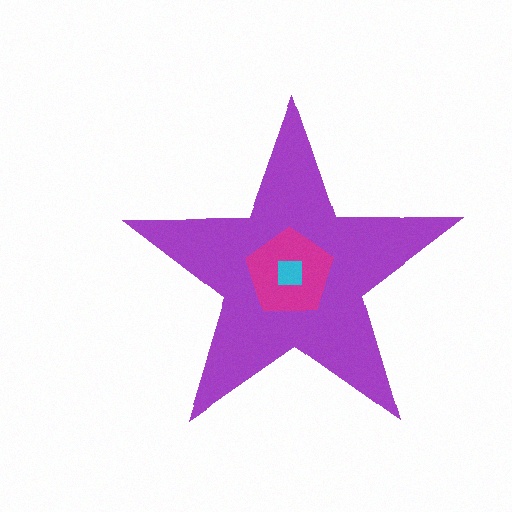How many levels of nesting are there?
3.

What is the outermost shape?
The purple star.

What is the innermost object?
The cyan square.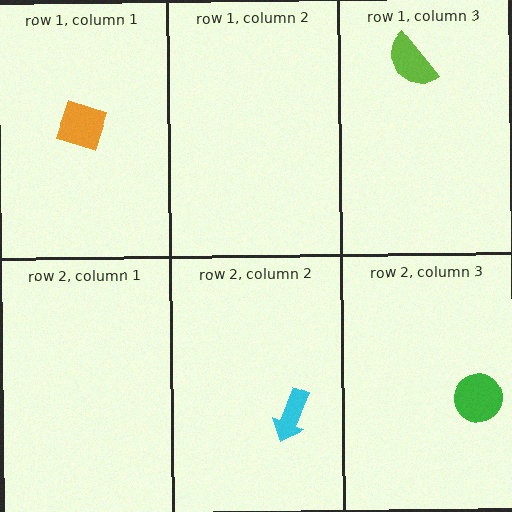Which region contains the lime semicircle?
The row 1, column 3 region.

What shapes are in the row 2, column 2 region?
The cyan arrow.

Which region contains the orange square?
The row 1, column 1 region.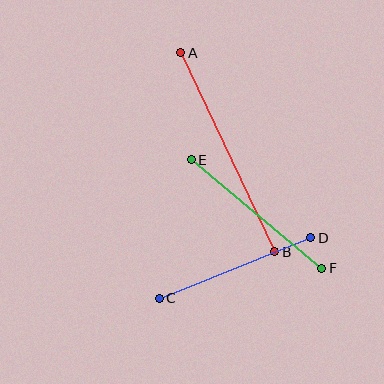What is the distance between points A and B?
The distance is approximately 220 pixels.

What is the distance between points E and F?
The distance is approximately 170 pixels.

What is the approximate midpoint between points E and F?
The midpoint is at approximately (257, 214) pixels.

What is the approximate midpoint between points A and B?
The midpoint is at approximately (228, 152) pixels.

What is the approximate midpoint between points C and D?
The midpoint is at approximately (235, 268) pixels.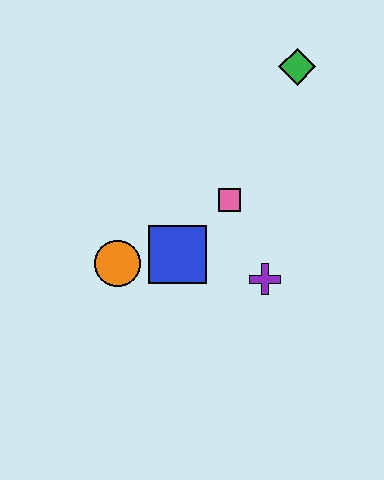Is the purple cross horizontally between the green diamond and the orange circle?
Yes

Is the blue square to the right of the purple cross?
No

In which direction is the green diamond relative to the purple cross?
The green diamond is above the purple cross.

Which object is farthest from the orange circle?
The green diamond is farthest from the orange circle.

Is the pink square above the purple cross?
Yes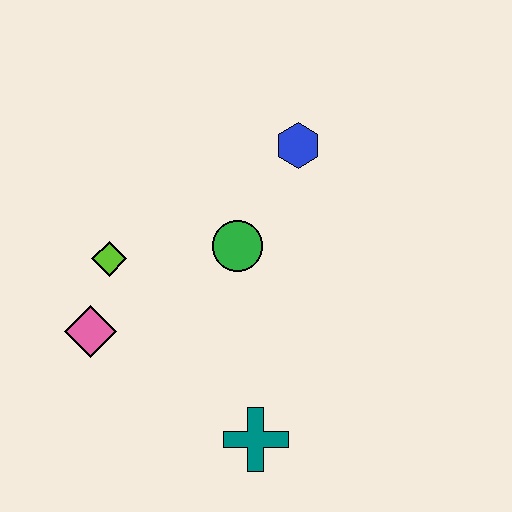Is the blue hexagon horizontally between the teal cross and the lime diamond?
No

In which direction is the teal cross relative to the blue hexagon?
The teal cross is below the blue hexagon.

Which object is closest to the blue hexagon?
The green circle is closest to the blue hexagon.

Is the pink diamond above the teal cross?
Yes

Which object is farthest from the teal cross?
The blue hexagon is farthest from the teal cross.